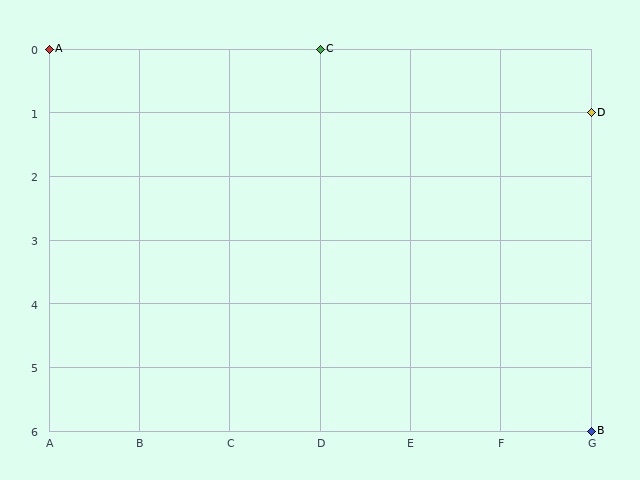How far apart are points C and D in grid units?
Points C and D are 3 columns and 1 row apart (about 3.2 grid units diagonally).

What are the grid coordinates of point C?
Point C is at grid coordinates (D, 0).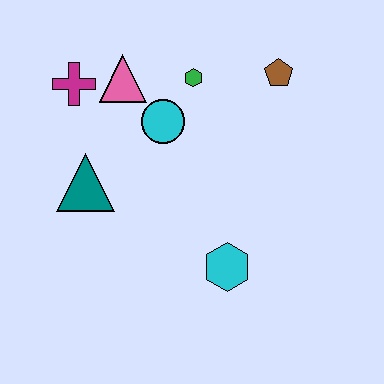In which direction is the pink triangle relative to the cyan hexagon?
The pink triangle is above the cyan hexagon.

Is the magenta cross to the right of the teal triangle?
No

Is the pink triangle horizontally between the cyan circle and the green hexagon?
No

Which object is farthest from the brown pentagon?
The teal triangle is farthest from the brown pentagon.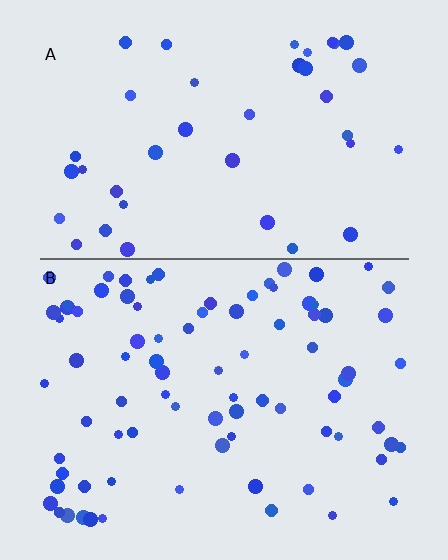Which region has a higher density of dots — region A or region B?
B (the bottom).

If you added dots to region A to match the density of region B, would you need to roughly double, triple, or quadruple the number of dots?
Approximately double.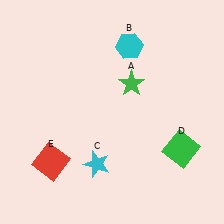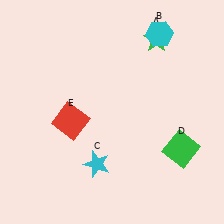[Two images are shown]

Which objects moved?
The objects that moved are: the green star (A), the cyan hexagon (B), the red square (E).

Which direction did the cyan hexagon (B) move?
The cyan hexagon (B) moved right.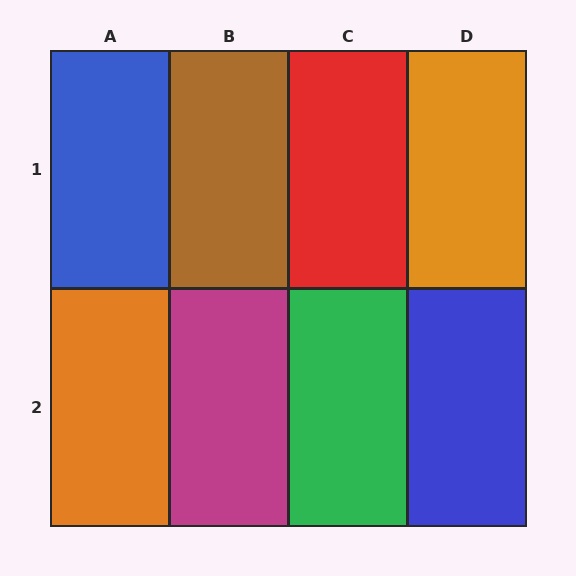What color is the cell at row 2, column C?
Green.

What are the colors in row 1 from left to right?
Blue, brown, red, orange.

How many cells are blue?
2 cells are blue.